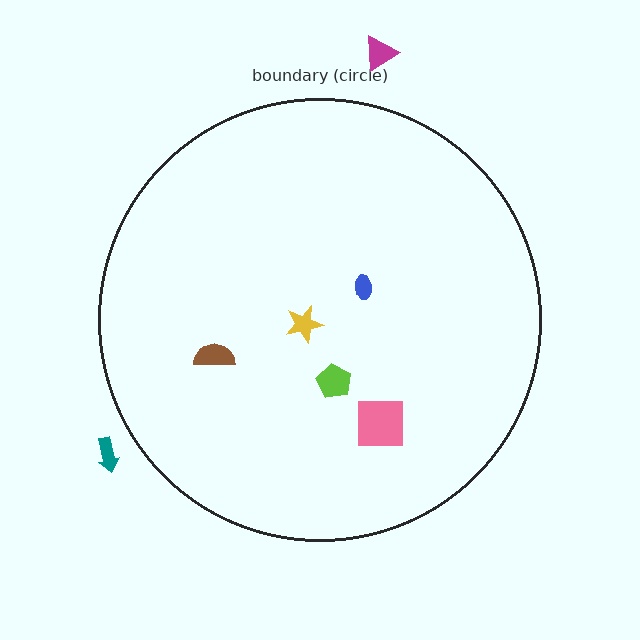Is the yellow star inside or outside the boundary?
Inside.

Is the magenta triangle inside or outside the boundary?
Outside.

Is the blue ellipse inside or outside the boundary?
Inside.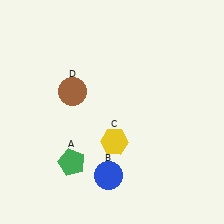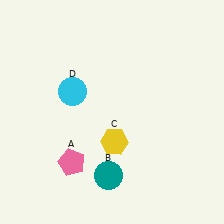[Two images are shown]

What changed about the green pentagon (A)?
In Image 1, A is green. In Image 2, it changed to pink.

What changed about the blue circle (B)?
In Image 1, B is blue. In Image 2, it changed to teal.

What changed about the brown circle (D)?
In Image 1, D is brown. In Image 2, it changed to cyan.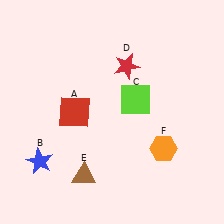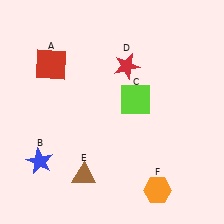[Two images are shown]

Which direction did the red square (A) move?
The red square (A) moved up.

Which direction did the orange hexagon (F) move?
The orange hexagon (F) moved down.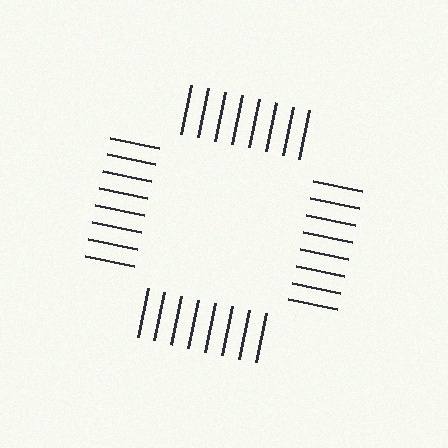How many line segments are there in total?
32 — 8 along each of the 4 edges.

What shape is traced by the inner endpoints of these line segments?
An illusory square — the line segments terminate on its edges but no continuous stroke is drawn.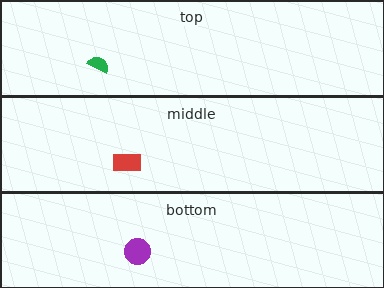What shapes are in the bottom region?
The purple circle.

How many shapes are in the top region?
1.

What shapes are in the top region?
The green semicircle.